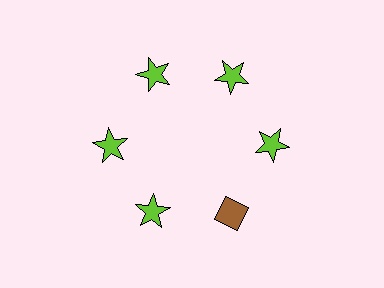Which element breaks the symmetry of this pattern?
The brown diamond at roughly the 5 o'clock position breaks the symmetry. All other shapes are lime stars.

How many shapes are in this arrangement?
There are 6 shapes arranged in a ring pattern.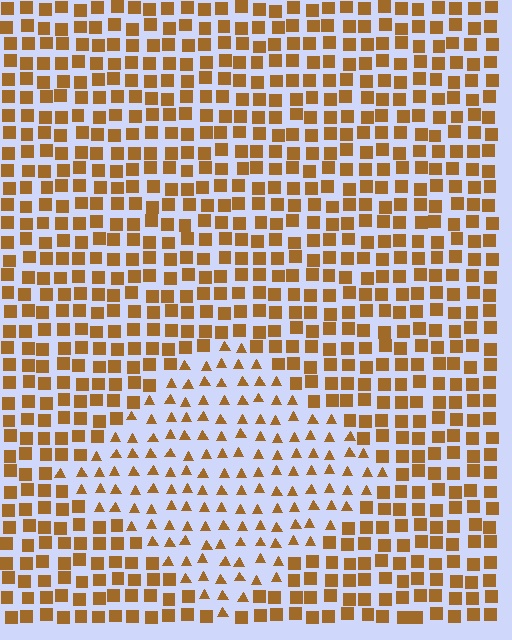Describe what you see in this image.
The image is filled with small brown elements arranged in a uniform grid. A diamond-shaped region contains triangles, while the surrounding area contains squares. The boundary is defined purely by the change in element shape.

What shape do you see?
I see a diamond.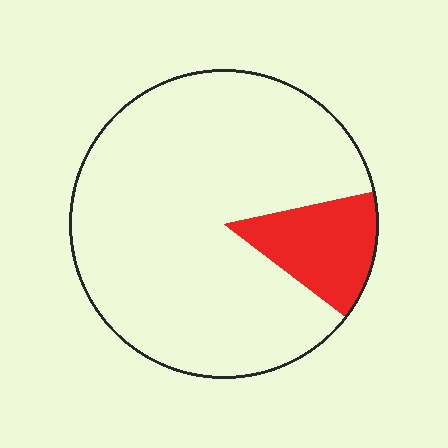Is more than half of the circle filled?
No.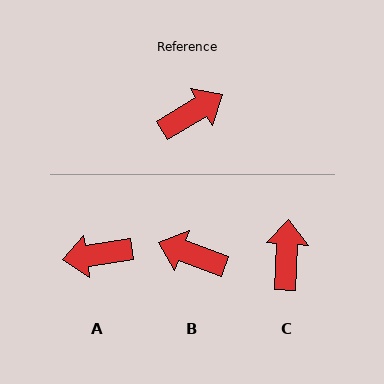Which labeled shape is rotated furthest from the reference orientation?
A, about 158 degrees away.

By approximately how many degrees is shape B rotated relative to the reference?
Approximately 130 degrees counter-clockwise.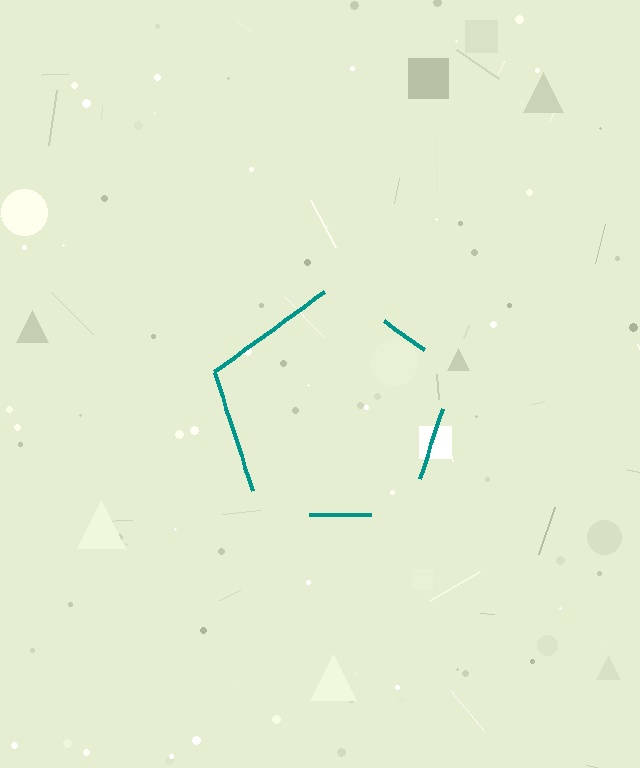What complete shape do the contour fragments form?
The contour fragments form a pentagon.